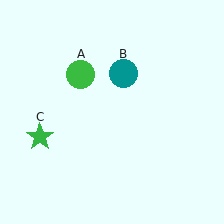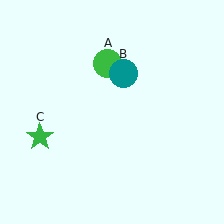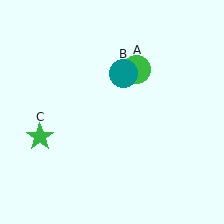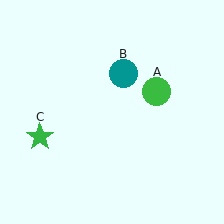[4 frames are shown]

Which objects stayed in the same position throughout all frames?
Teal circle (object B) and green star (object C) remained stationary.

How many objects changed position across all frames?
1 object changed position: green circle (object A).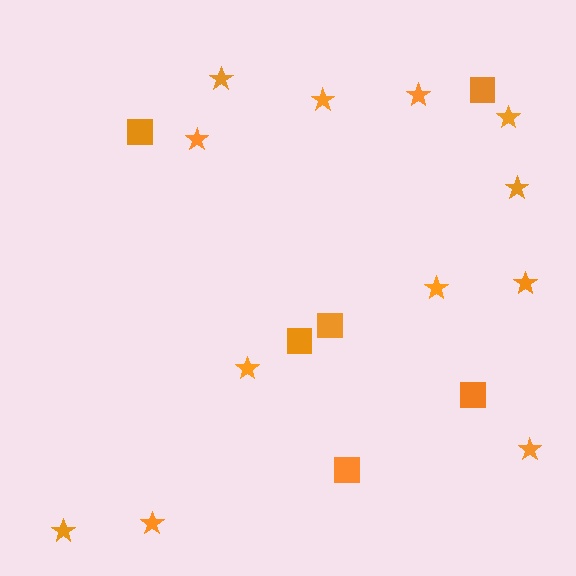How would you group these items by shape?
There are 2 groups: one group of squares (6) and one group of stars (12).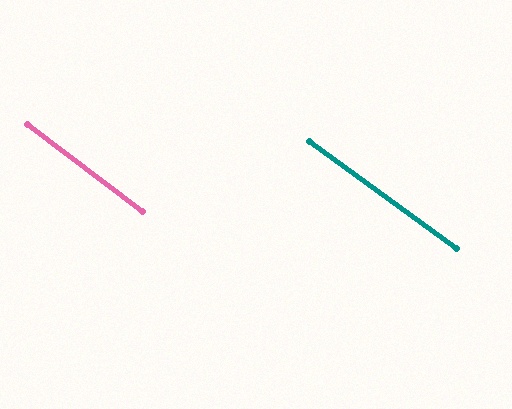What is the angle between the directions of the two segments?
Approximately 1 degree.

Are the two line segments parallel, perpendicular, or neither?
Parallel — their directions differ by only 1.0°.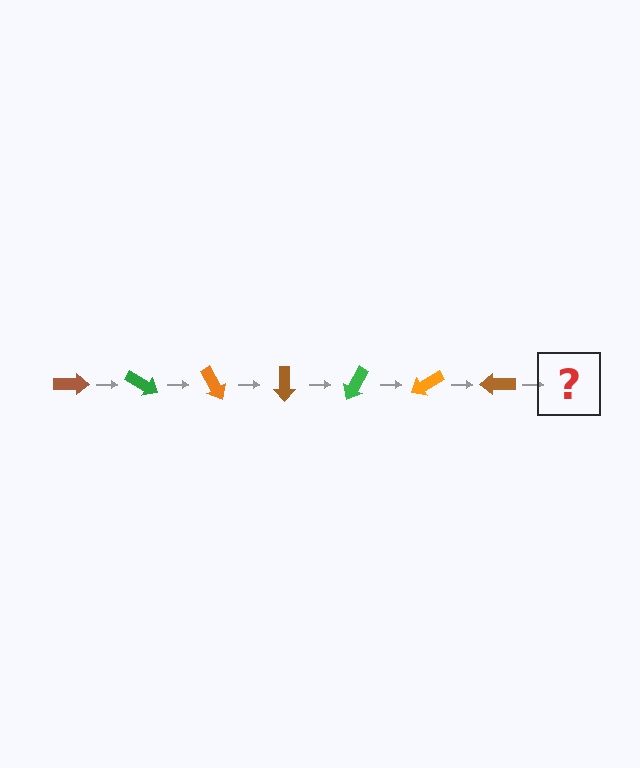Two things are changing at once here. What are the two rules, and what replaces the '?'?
The two rules are that it rotates 30 degrees each step and the color cycles through brown, green, and orange. The '?' should be a green arrow, rotated 210 degrees from the start.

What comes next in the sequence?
The next element should be a green arrow, rotated 210 degrees from the start.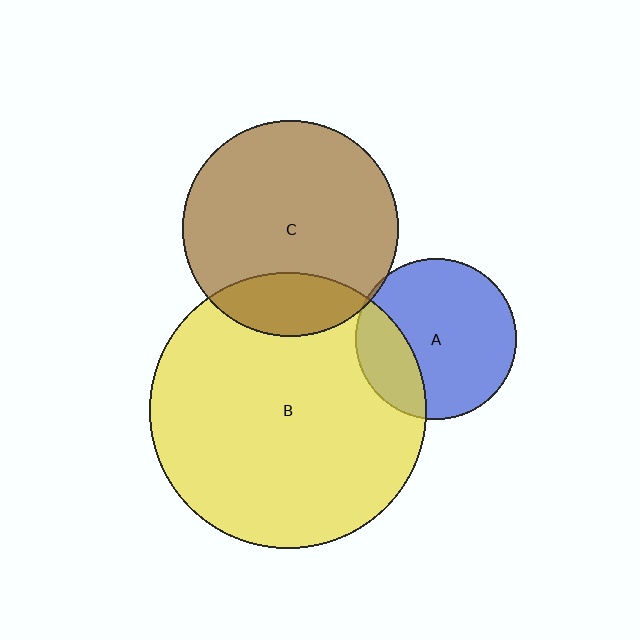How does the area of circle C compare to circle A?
Approximately 1.8 times.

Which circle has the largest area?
Circle B (yellow).